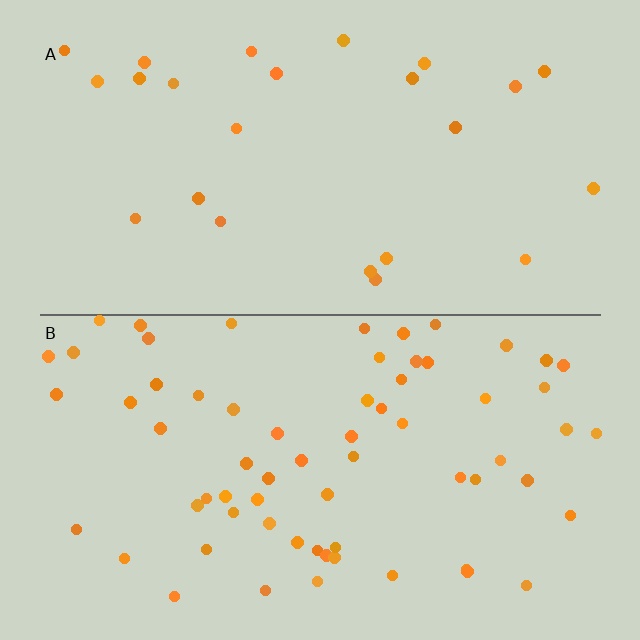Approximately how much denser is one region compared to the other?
Approximately 2.7× — region B over region A.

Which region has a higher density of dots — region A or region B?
B (the bottom).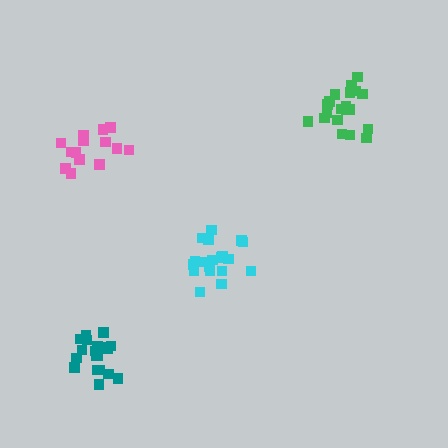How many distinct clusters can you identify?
There are 4 distinct clusters.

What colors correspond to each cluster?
The clusters are colored: cyan, pink, teal, green.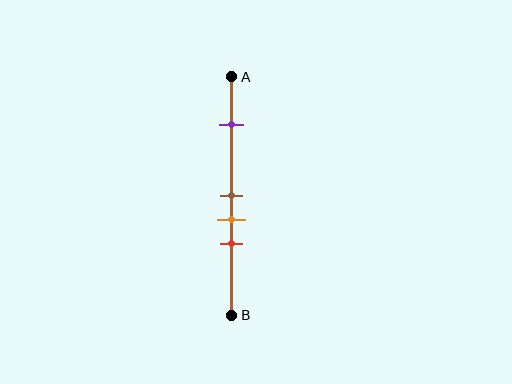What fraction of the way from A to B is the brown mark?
The brown mark is approximately 50% (0.5) of the way from A to B.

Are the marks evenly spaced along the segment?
No, the marks are not evenly spaced.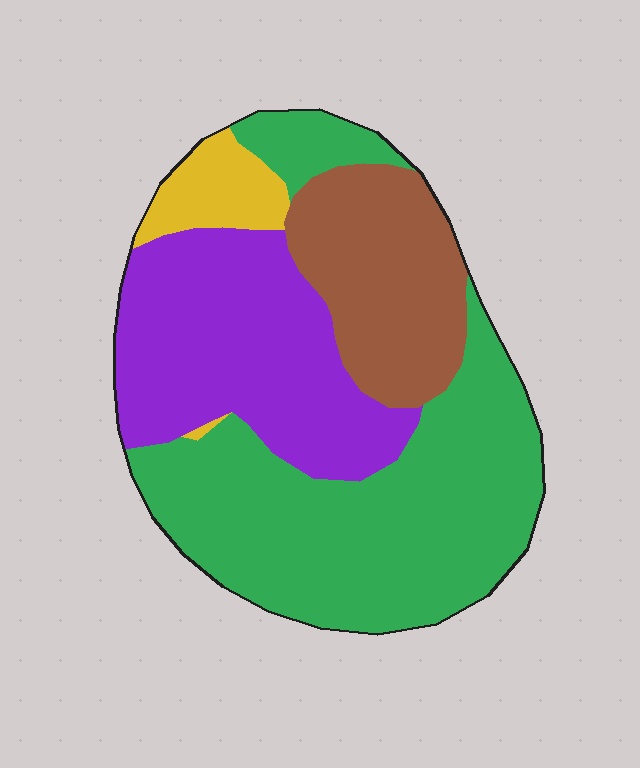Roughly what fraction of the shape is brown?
Brown covers 19% of the shape.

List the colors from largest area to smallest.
From largest to smallest: green, purple, brown, yellow.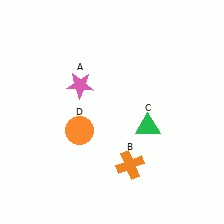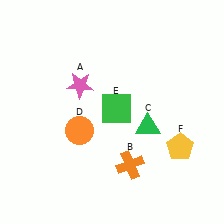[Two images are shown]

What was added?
A green square (E), a yellow pentagon (F) were added in Image 2.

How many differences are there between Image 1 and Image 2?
There are 2 differences between the two images.